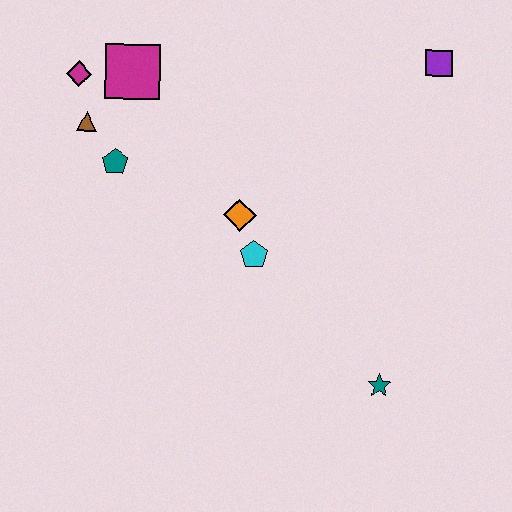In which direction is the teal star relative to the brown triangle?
The teal star is to the right of the brown triangle.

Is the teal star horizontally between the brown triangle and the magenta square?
No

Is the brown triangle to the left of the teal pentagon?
Yes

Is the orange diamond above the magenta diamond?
No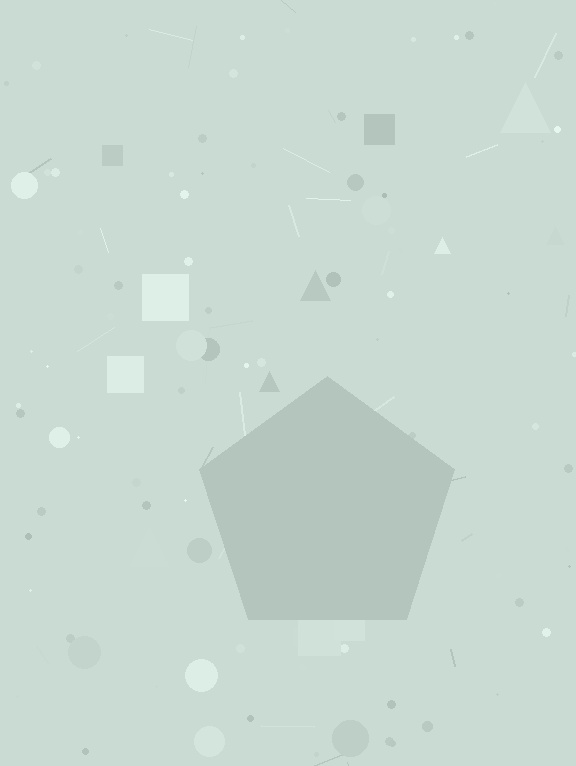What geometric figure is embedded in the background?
A pentagon is embedded in the background.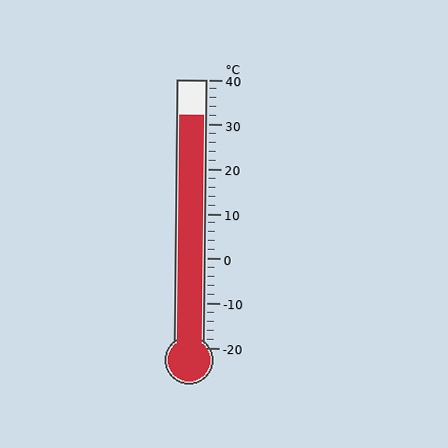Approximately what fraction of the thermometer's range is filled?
The thermometer is filled to approximately 85% of its range.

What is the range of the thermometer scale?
The thermometer scale ranges from -20°C to 40°C.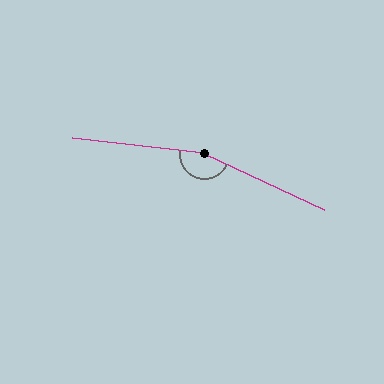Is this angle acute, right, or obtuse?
It is obtuse.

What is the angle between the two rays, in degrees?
Approximately 162 degrees.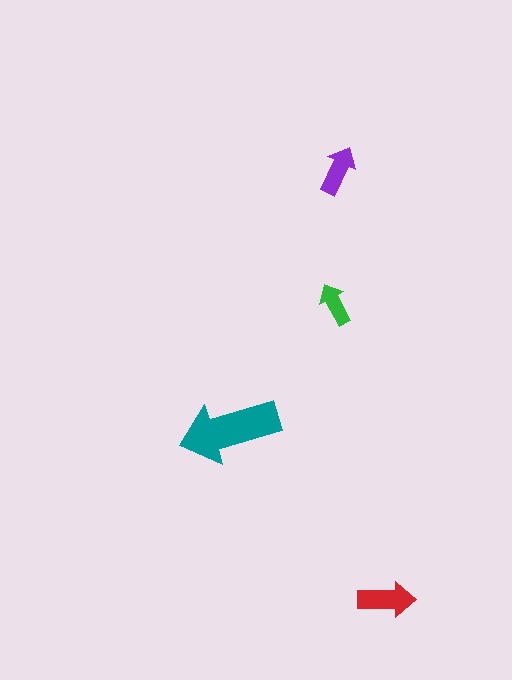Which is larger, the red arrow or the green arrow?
The red one.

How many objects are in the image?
There are 4 objects in the image.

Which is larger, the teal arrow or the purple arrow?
The teal one.